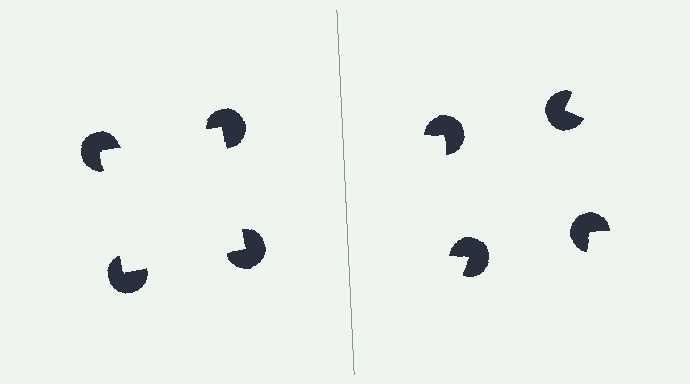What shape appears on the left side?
An illusory square.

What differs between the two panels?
The pac-man discs are positioned identically on both sides; only the wedge orientations differ. On the left they align to a square; on the right they are misaligned.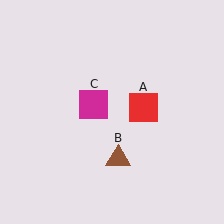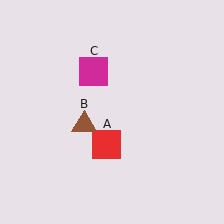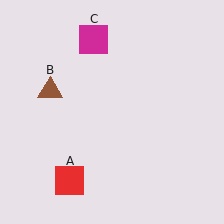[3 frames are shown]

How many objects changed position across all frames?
3 objects changed position: red square (object A), brown triangle (object B), magenta square (object C).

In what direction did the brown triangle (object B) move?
The brown triangle (object B) moved up and to the left.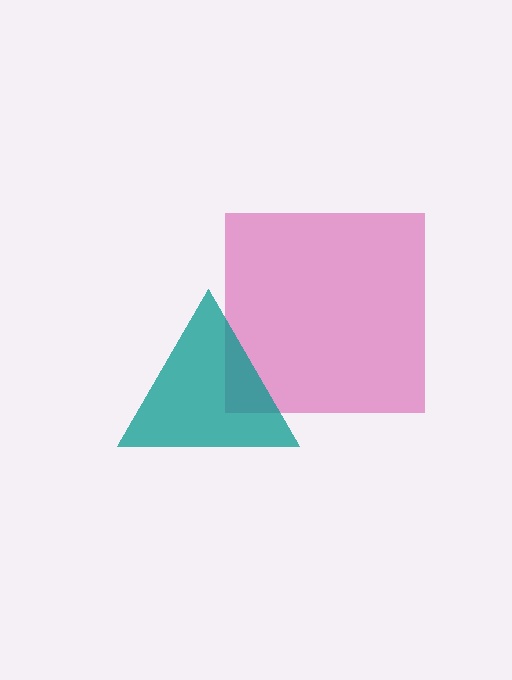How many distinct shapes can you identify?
There are 2 distinct shapes: a magenta square, a teal triangle.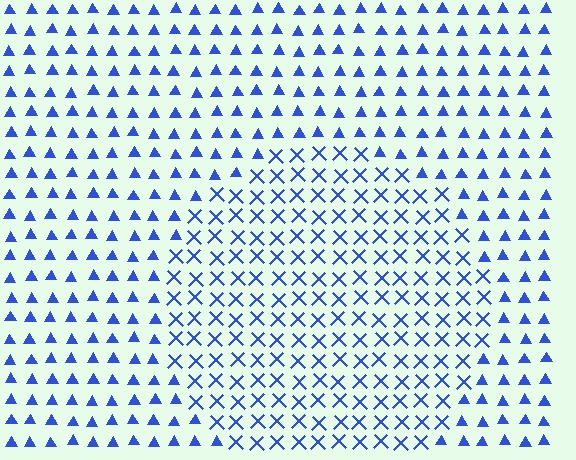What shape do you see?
I see a circle.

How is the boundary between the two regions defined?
The boundary is defined by a change in element shape: X marks inside vs. triangles outside. All elements share the same color and spacing.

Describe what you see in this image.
The image is filled with small blue elements arranged in a uniform grid. A circle-shaped region contains X marks, while the surrounding area contains triangles. The boundary is defined purely by the change in element shape.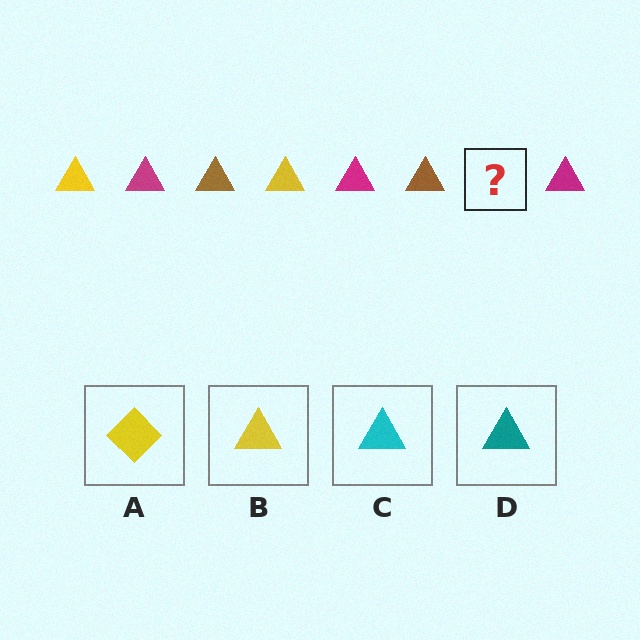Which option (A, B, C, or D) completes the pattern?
B.